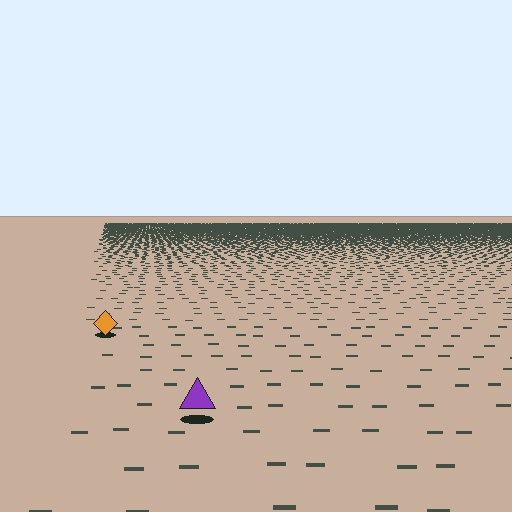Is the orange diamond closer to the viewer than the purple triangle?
No. The purple triangle is closer — you can tell from the texture gradient: the ground texture is coarser near it.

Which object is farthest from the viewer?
The orange diamond is farthest from the viewer. It appears smaller and the ground texture around it is denser.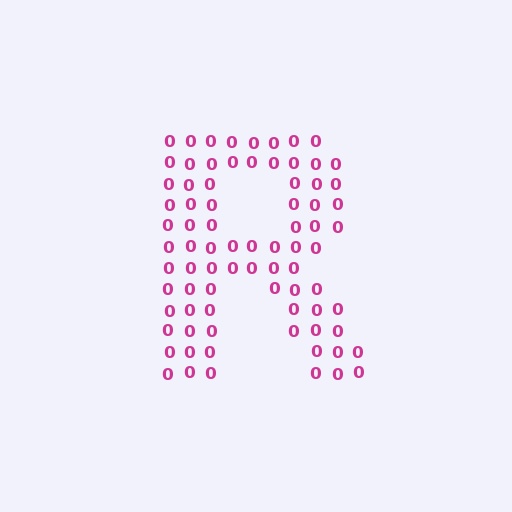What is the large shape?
The large shape is the letter R.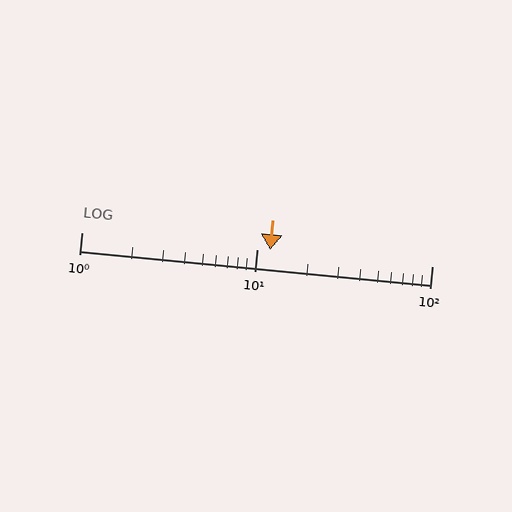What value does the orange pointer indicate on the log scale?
The pointer indicates approximately 12.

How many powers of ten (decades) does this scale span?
The scale spans 2 decades, from 1 to 100.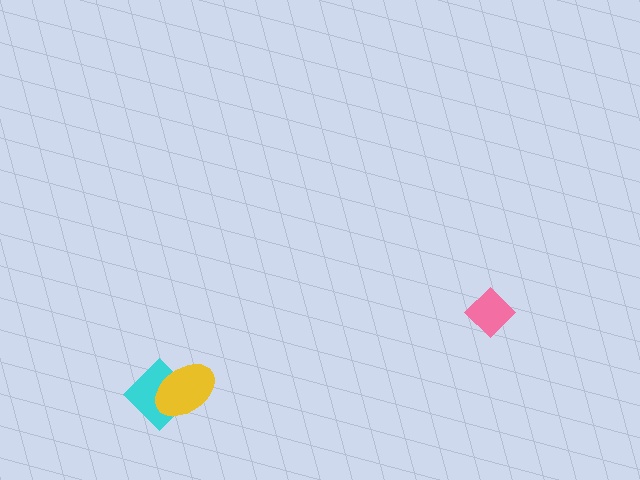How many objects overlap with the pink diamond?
0 objects overlap with the pink diamond.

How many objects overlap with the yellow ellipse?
1 object overlaps with the yellow ellipse.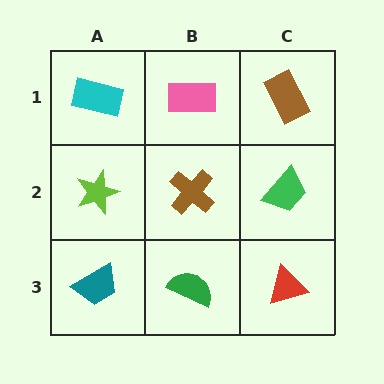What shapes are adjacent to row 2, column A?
A cyan rectangle (row 1, column A), a teal trapezoid (row 3, column A), a brown cross (row 2, column B).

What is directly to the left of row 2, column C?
A brown cross.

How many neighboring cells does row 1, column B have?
3.